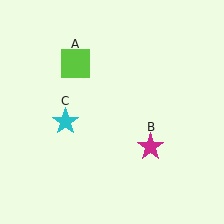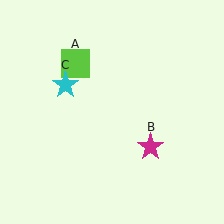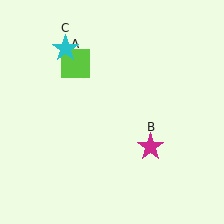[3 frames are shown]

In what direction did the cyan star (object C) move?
The cyan star (object C) moved up.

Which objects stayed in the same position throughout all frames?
Lime square (object A) and magenta star (object B) remained stationary.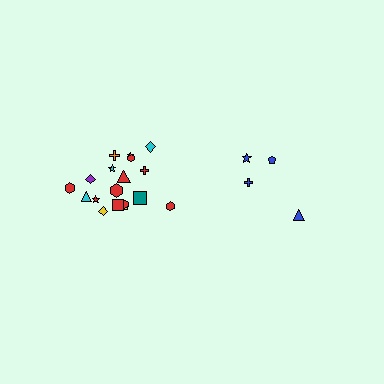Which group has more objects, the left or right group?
The left group.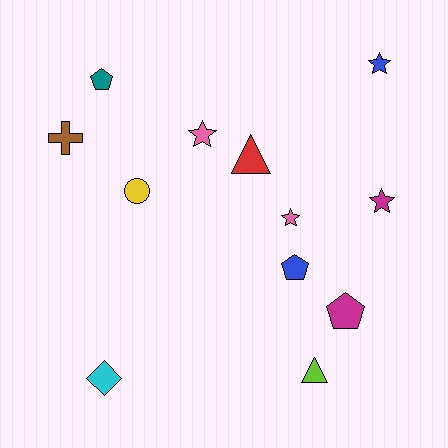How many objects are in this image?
There are 12 objects.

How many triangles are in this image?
There are 2 triangles.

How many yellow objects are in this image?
There is 1 yellow object.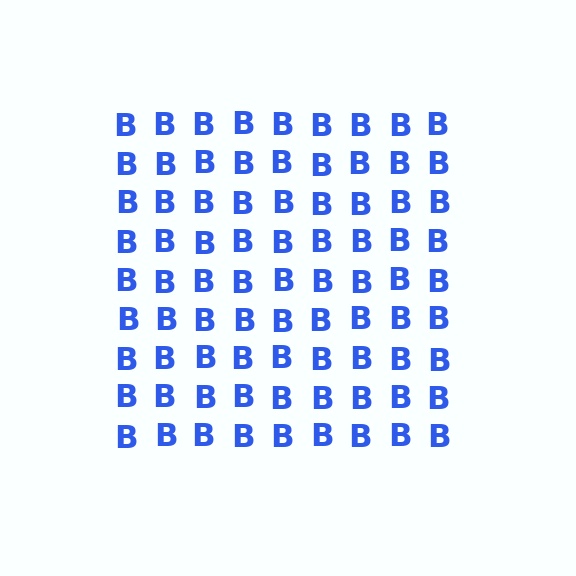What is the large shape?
The large shape is a square.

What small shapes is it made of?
It is made of small letter B's.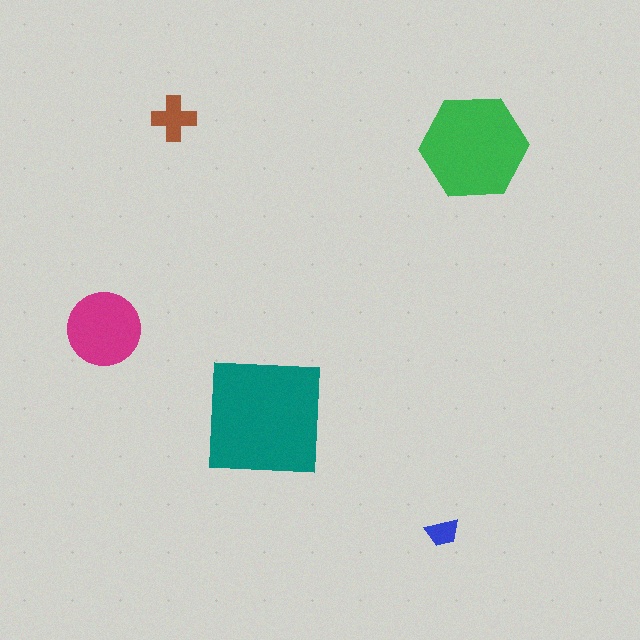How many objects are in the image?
There are 5 objects in the image.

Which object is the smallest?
The blue trapezoid.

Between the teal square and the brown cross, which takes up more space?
The teal square.